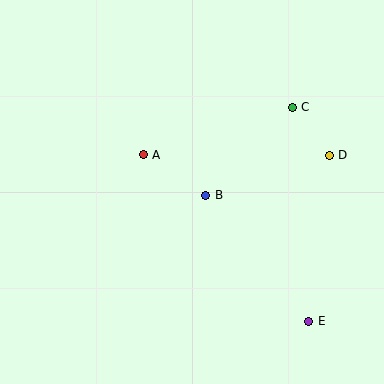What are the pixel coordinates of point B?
Point B is at (206, 195).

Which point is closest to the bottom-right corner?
Point E is closest to the bottom-right corner.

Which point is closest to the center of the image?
Point B at (206, 195) is closest to the center.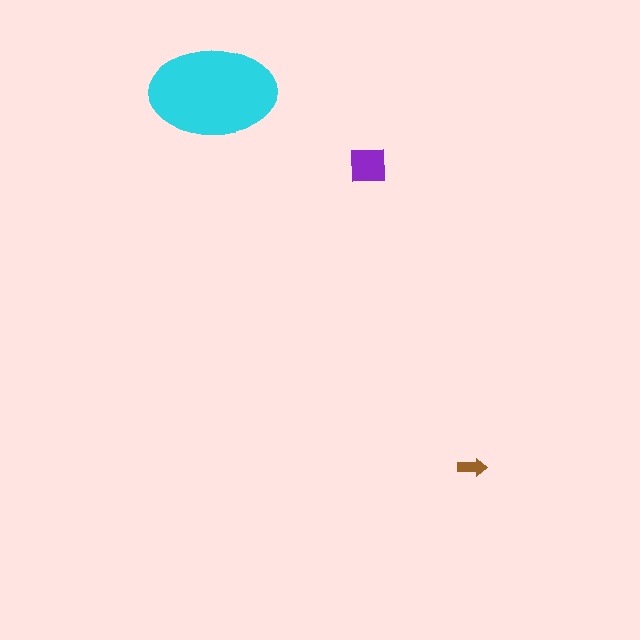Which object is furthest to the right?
The brown arrow is rightmost.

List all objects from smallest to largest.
The brown arrow, the purple square, the cyan ellipse.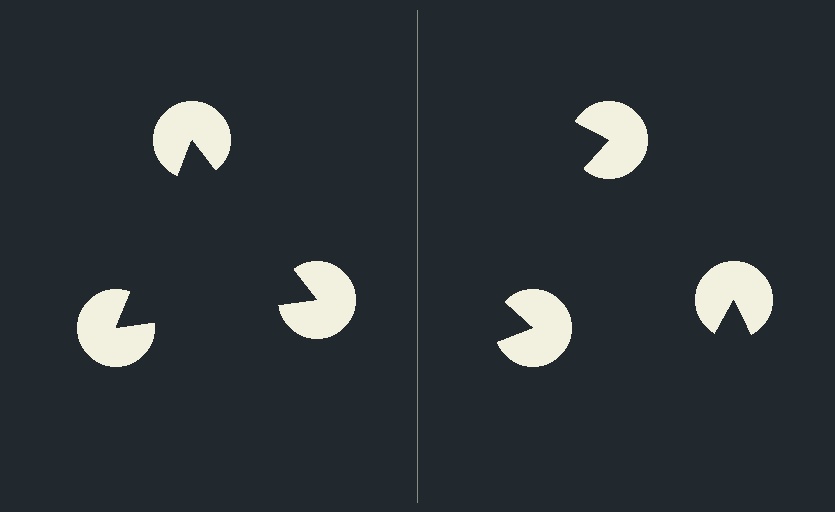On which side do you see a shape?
An illusory triangle appears on the left side. On the right side the wedge cuts are rotated, so no coherent shape forms.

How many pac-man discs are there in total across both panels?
6 — 3 on each side.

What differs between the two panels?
The pac-man discs are positioned identically on both sides; only the wedge orientations differ. On the left they align to a triangle; on the right they are misaligned.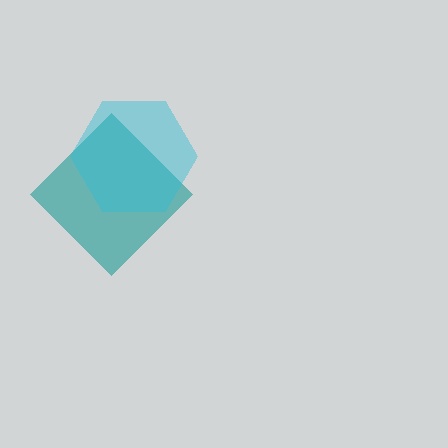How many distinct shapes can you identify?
There are 2 distinct shapes: a teal diamond, a cyan hexagon.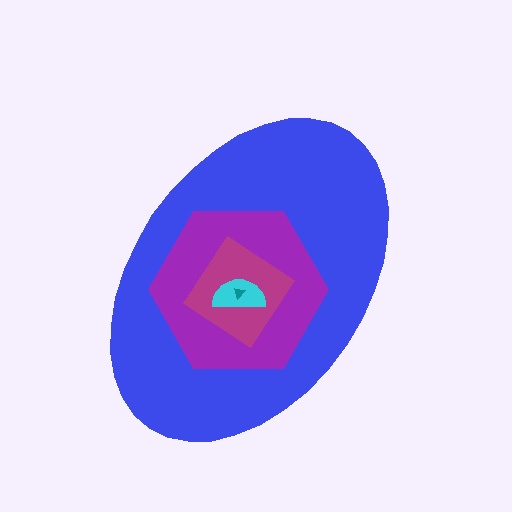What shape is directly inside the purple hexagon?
The magenta diamond.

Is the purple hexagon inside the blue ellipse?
Yes.